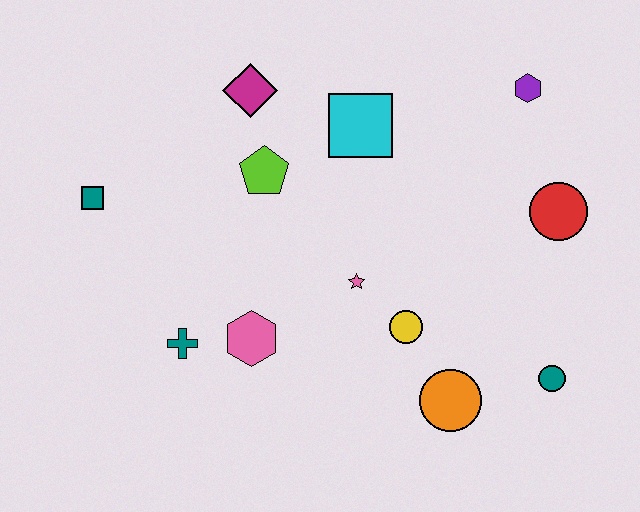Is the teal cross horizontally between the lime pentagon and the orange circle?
No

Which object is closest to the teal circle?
The orange circle is closest to the teal circle.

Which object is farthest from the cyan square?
The teal circle is farthest from the cyan square.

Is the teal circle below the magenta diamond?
Yes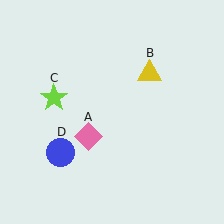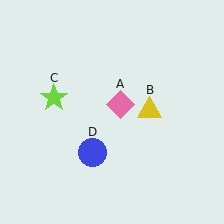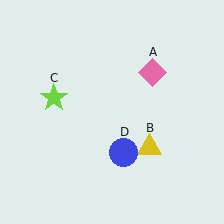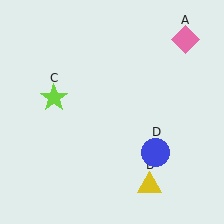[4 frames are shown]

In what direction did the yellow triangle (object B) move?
The yellow triangle (object B) moved down.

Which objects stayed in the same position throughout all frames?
Lime star (object C) remained stationary.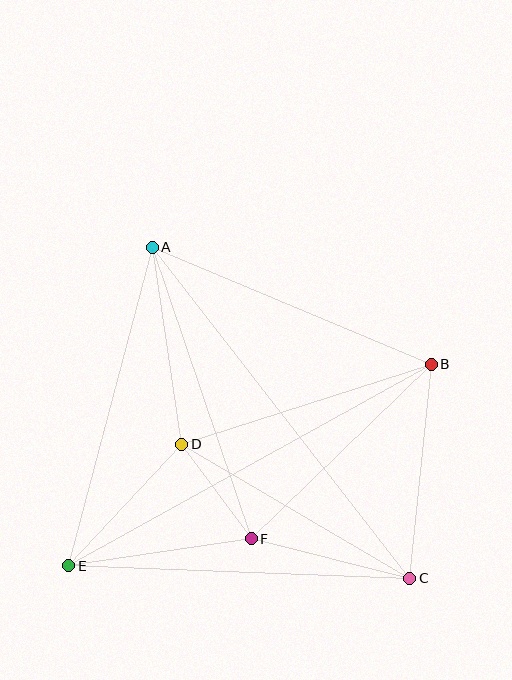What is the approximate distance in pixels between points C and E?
The distance between C and E is approximately 342 pixels.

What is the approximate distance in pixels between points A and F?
The distance between A and F is approximately 308 pixels.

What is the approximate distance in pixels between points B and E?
The distance between B and E is approximately 415 pixels.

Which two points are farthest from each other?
Points A and C are farthest from each other.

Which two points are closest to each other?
Points D and F are closest to each other.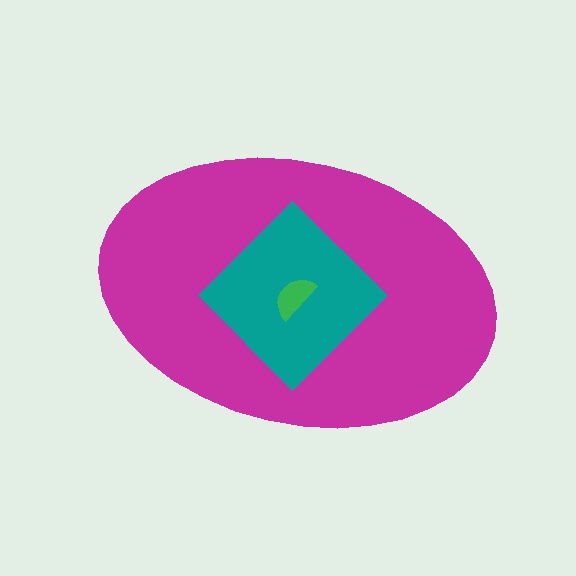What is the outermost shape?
The magenta ellipse.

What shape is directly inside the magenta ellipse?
The teal diamond.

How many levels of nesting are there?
3.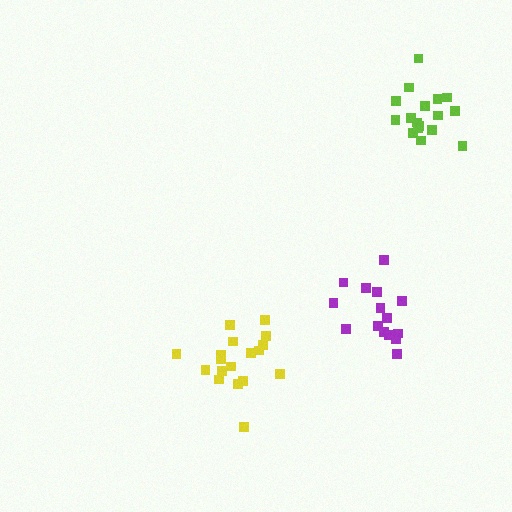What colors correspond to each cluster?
The clusters are colored: lime, yellow, purple.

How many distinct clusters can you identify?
There are 3 distinct clusters.